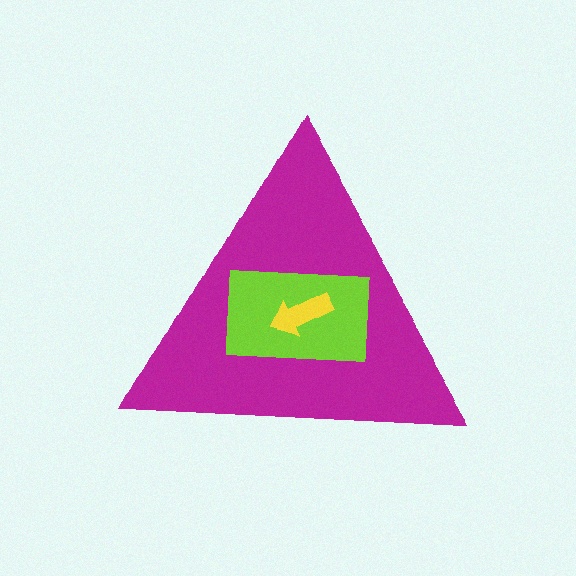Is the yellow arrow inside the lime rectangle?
Yes.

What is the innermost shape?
The yellow arrow.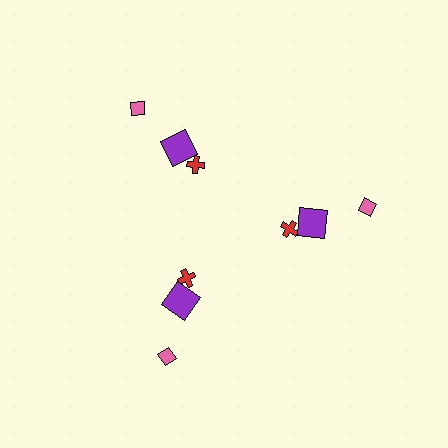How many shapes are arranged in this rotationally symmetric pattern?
There are 9 shapes, arranged in 3 groups of 3.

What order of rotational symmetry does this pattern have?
This pattern has 3-fold rotational symmetry.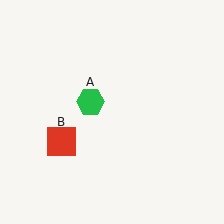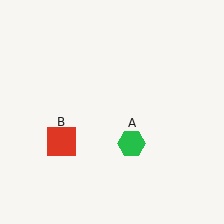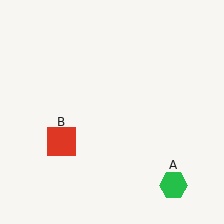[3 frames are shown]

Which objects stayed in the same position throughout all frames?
Red square (object B) remained stationary.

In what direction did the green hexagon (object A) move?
The green hexagon (object A) moved down and to the right.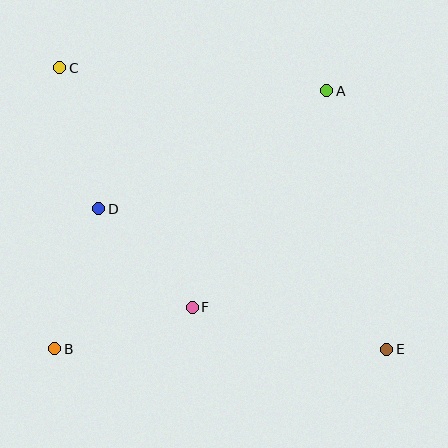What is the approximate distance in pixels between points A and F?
The distance between A and F is approximately 255 pixels.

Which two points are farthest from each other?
Points C and E are farthest from each other.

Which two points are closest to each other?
Points D and F are closest to each other.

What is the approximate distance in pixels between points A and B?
The distance between A and B is approximately 375 pixels.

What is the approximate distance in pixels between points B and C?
The distance between B and C is approximately 281 pixels.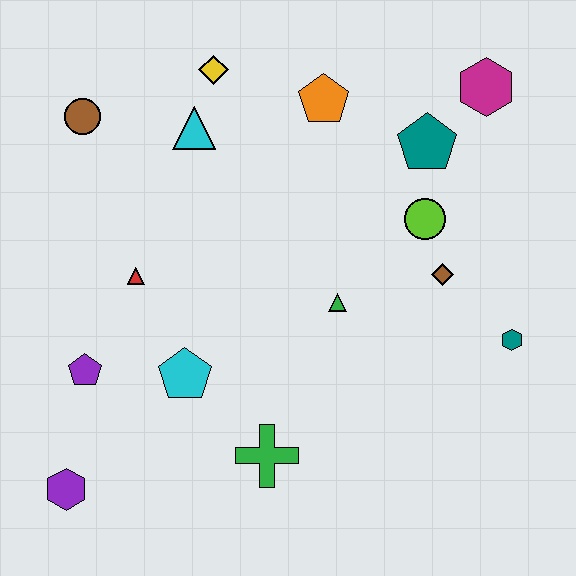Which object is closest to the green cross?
The cyan pentagon is closest to the green cross.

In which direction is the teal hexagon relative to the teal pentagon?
The teal hexagon is below the teal pentagon.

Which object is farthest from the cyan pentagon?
The magenta hexagon is farthest from the cyan pentagon.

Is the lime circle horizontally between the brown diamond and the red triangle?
Yes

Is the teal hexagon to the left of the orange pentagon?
No